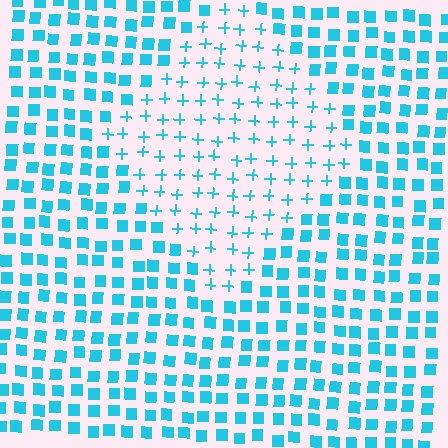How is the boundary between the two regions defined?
The boundary is defined by a change in element shape: plus signs inside vs. squares outside. All elements share the same color and spacing.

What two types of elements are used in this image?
The image uses plus signs inside the diamond region and squares outside it.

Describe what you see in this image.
The image is filled with small cyan elements arranged in a uniform grid. A diamond-shaped region contains plus signs, while the surrounding area contains squares. The boundary is defined purely by the change in element shape.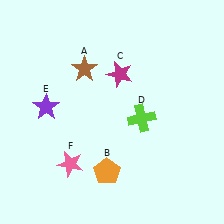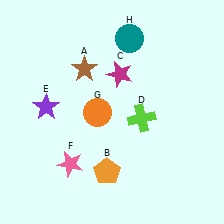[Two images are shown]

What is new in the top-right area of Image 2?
A teal circle (H) was added in the top-right area of Image 2.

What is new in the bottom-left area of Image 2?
An orange circle (G) was added in the bottom-left area of Image 2.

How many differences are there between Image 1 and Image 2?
There are 2 differences between the two images.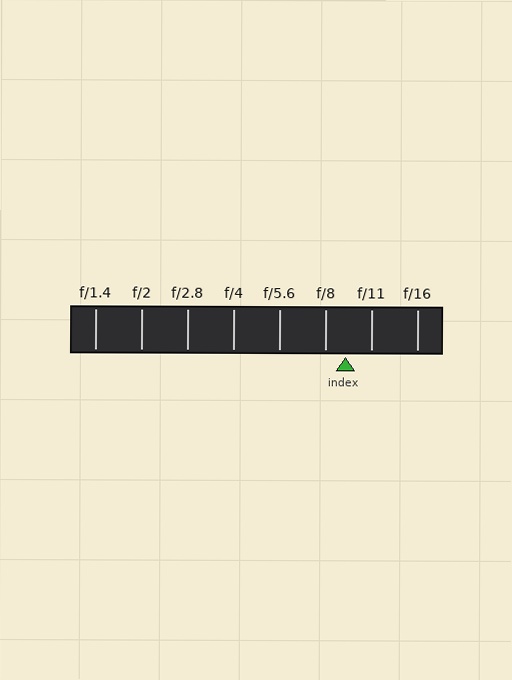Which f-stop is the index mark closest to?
The index mark is closest to f/8.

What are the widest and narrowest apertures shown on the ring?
The widest aperture shown is f/1.4 and the narrowest is f/16.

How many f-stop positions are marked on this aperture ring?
There are 8 f-stop positions marked.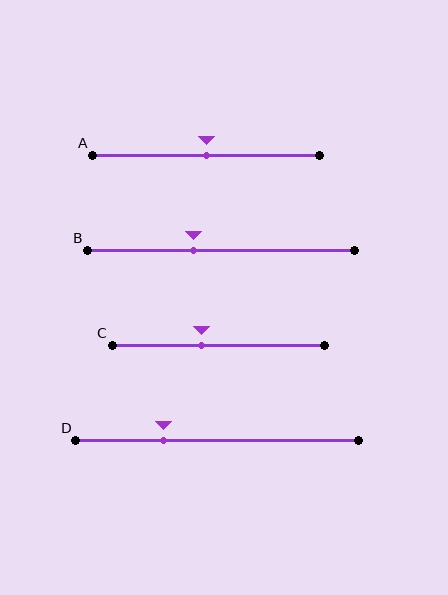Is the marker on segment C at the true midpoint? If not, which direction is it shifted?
No, the marker on segment C is shifted to the left by about 8% of the segment length.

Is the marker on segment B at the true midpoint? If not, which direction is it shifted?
No, the marker on segment B is shifted to the left by about 10% of the segment length.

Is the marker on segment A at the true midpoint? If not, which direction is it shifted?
Yes, the marker on segment A is at the true midpoint.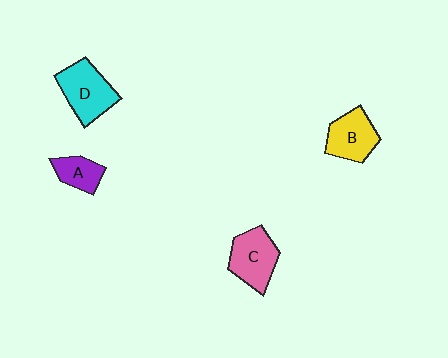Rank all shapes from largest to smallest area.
From largest to smallest: D (cyan), C (pink), B (yellow), A (purple).